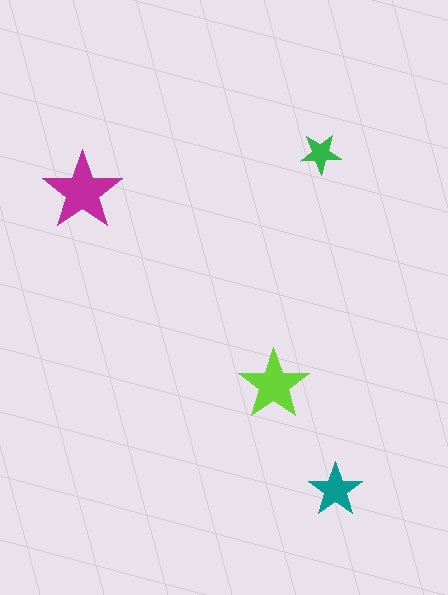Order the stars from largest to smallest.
the magenta one, the lime one, the teal one, the green one.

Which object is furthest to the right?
The teal star is rightmost.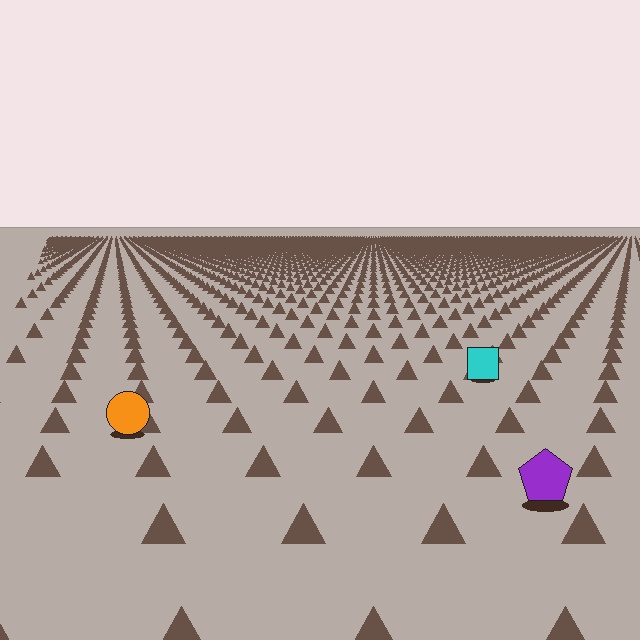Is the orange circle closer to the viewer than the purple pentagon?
No. The purple pentagon is closer — you can tell from the texture gradient: the ground texture is coarser near it.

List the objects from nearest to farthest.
From nearest to farthest: the purple pentagon, the orange circle, the cyan square.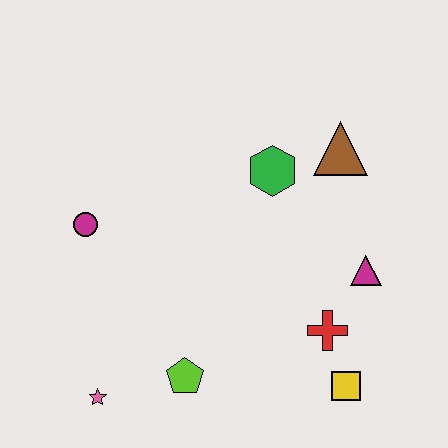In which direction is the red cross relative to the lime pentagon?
The red cross is to the right of the lime pentagon.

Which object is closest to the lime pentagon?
The pink star is closest to the lime pentagon.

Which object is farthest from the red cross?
The magenta circle is farthest from the red cross.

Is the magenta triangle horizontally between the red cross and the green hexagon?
No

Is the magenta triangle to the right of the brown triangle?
Yes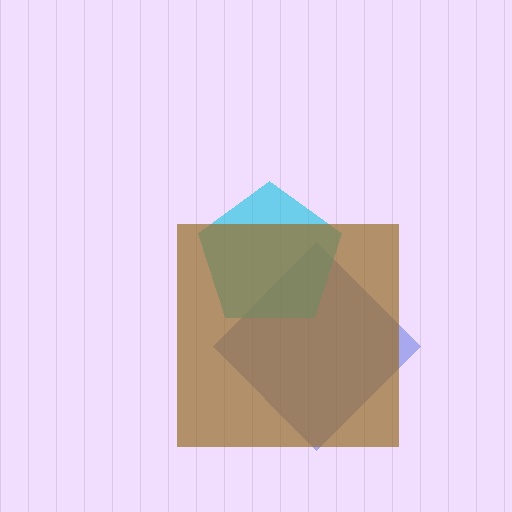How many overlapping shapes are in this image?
There are 3 overlapping shapes in the image.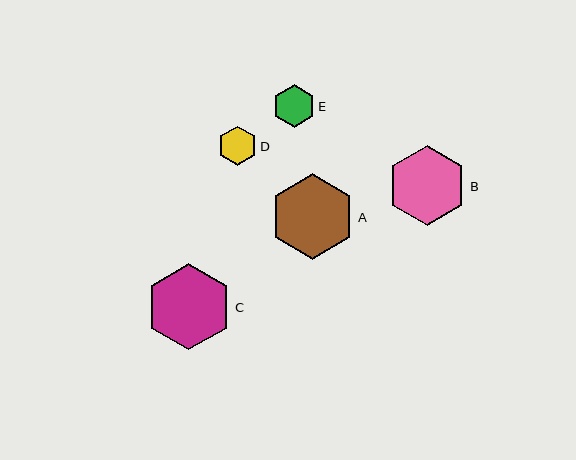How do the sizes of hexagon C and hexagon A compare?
Hexagon C and hexagon A are approximately the same size.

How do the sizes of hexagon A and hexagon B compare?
Hexagon A and hexagon B are approximately the same size.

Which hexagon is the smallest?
Hexagon D is the smallest with a size of approximately 39 pixels.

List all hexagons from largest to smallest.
From largest to smallest: C, A, B, E, D.